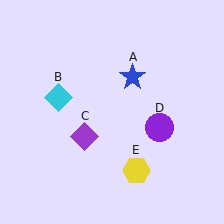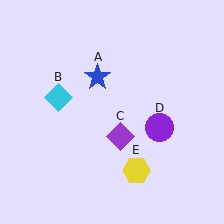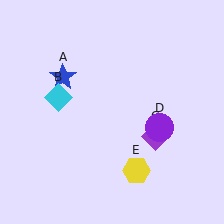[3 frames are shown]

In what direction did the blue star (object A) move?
The blue star (object A) moved left.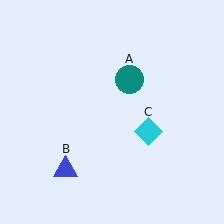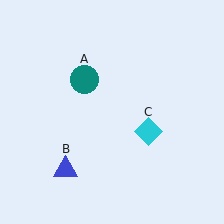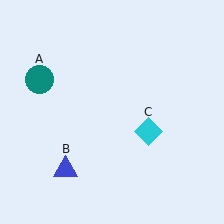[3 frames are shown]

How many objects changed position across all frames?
1 object changed position: teal circle (object A).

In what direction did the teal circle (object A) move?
The teal circle (object A) moved left.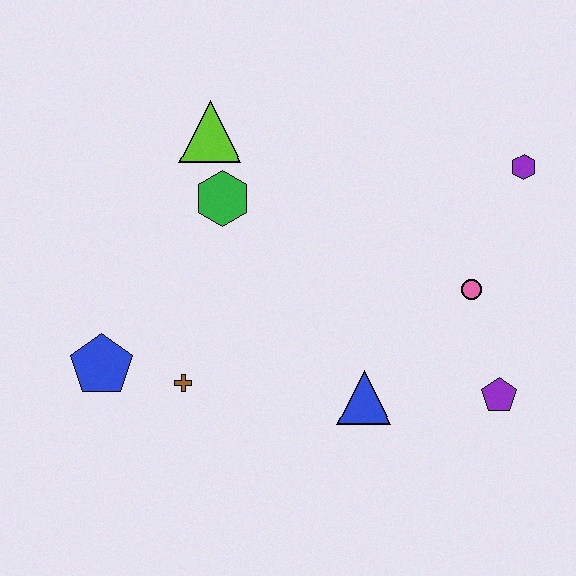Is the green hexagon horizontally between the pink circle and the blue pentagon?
Yes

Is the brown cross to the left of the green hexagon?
Yes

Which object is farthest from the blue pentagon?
The purple hexagon is farthest from the blue pentagon.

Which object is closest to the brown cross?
The blue pentagon is closest to the brown cross.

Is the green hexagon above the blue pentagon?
Yes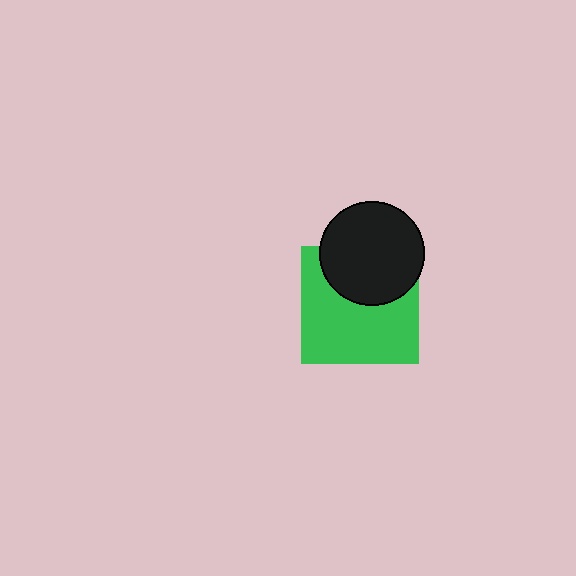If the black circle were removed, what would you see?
You would see the complete green square.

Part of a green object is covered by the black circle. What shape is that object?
It is a square.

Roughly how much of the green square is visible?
About half of it is visible (roughly 64%).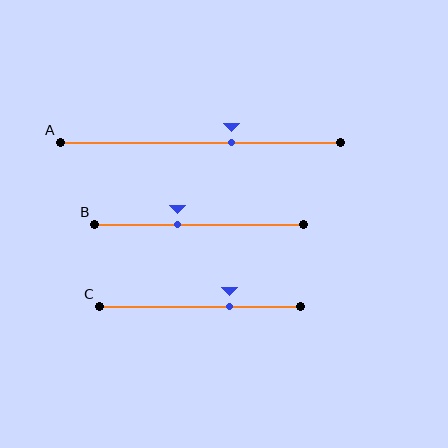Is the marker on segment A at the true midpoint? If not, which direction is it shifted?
No, the marker on segment A is shifted to the right by about 11% of the segment length.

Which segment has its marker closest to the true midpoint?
Segment B has its marker closest to the true midpoint.